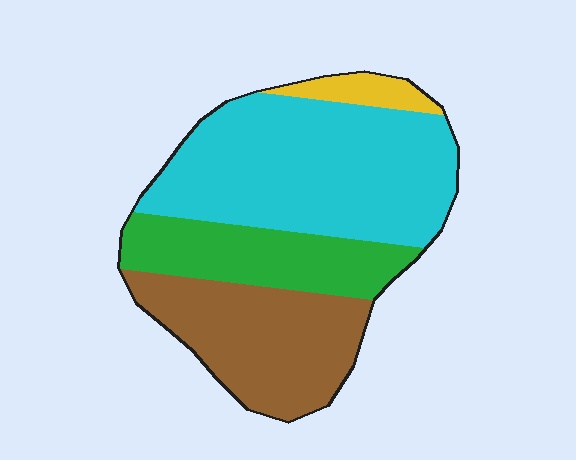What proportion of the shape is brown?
Brown takes up between a sixth and a third of the shape.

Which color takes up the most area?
Cyan, at roughly 45%.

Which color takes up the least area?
Yellow, at roughly 5%.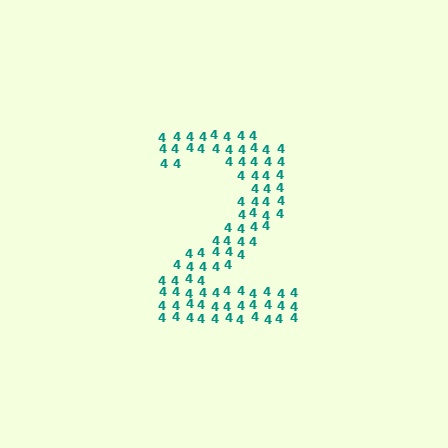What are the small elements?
The small elements are digit 4's.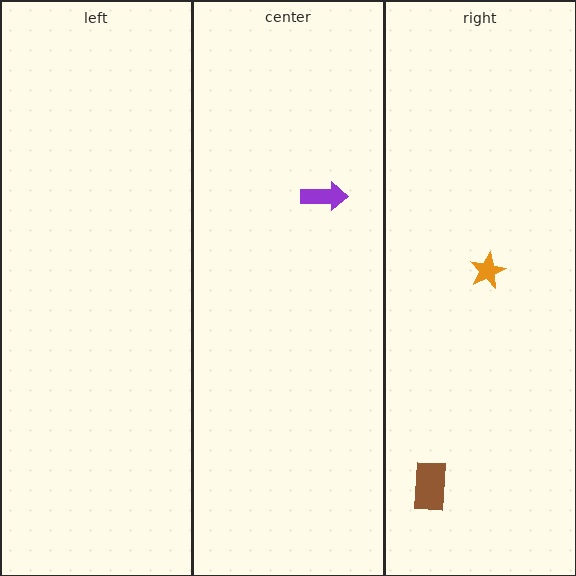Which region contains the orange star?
The right region.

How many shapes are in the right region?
2.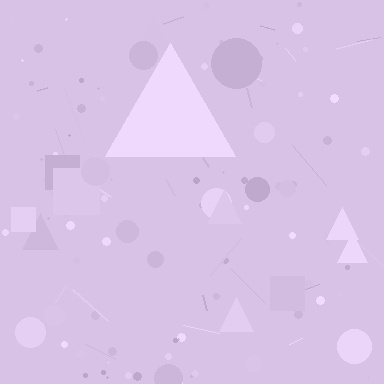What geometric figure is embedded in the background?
A triangle is embedded in the background.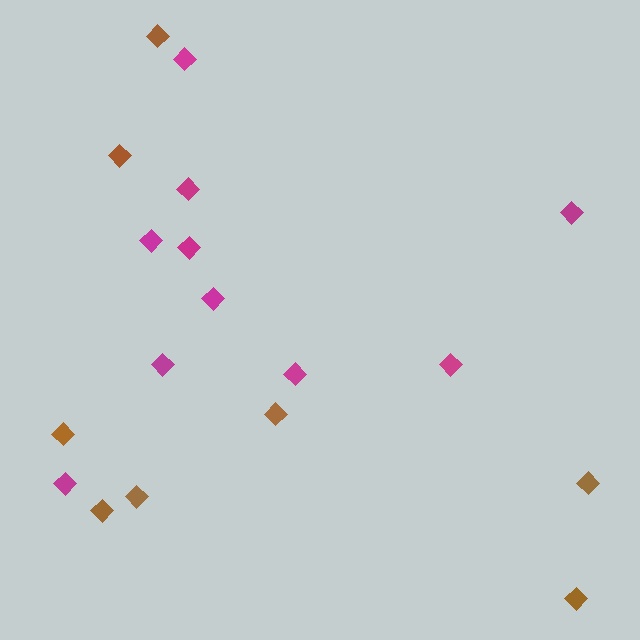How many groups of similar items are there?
There are 2 groups: one group of brown diamonds (8) and one group of magenta diamonds (10).